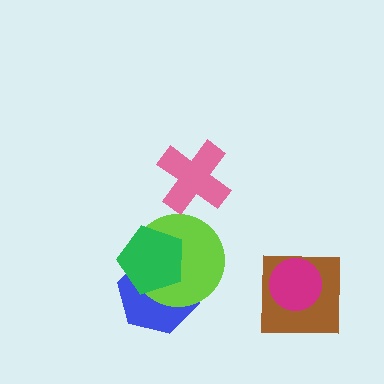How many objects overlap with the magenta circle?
1 object overlaps with the magenta circle.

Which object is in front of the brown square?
The magenta circle is in front of the brown square.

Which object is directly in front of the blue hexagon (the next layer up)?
The lime circle is directly in front of the blue hexagon.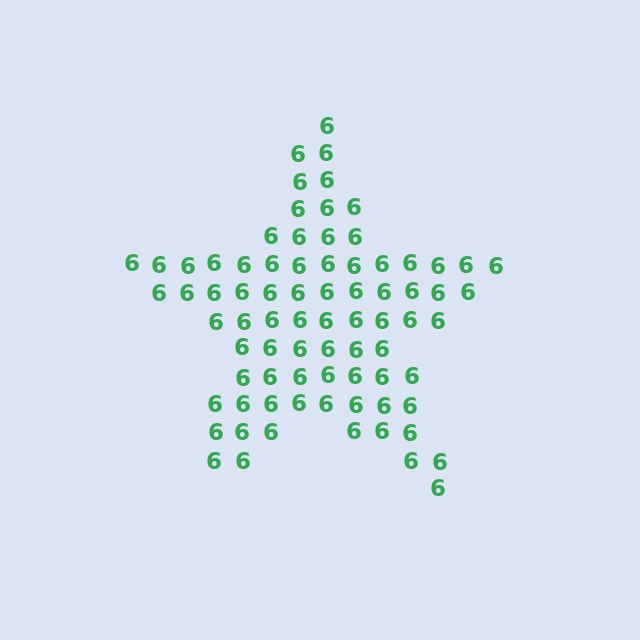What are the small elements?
The small elements are digit 6's.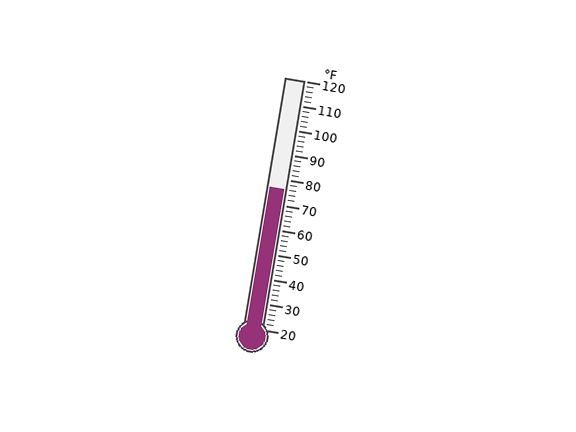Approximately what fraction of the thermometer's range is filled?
The thermometer is filled to approximately 55% of its range.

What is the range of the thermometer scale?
The thermometer scale ranges from 20°F to 120°F.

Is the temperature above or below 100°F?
The temperature is below 100°F.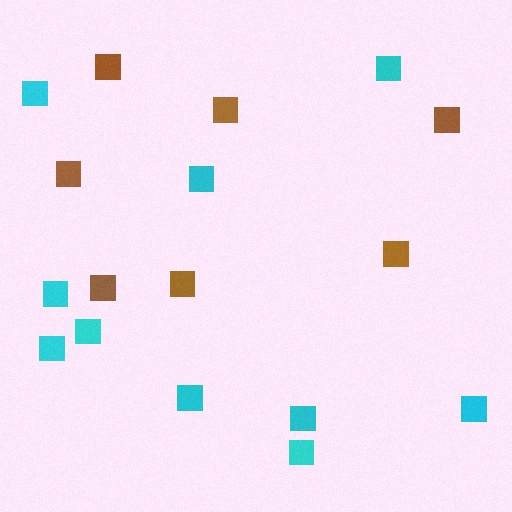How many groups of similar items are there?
There are 2 groups: one group of brown squares (7) and one group of cyan squares (10).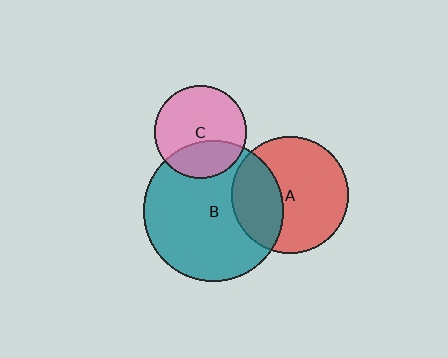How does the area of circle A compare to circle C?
Approximately 1.6 times.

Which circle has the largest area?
Circle B (teal).